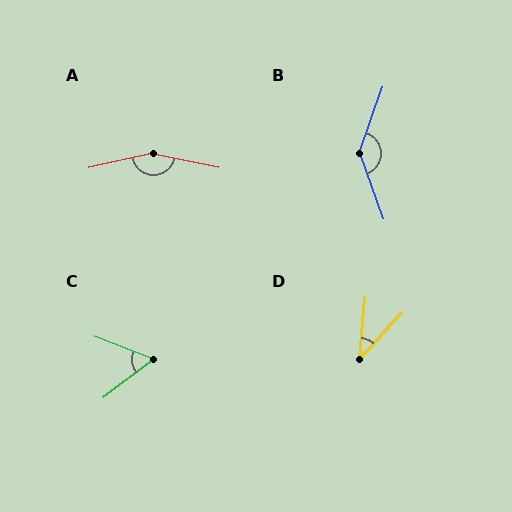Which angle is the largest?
A, at approximately 156 degrees.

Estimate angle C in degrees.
Approximately 58 degrees.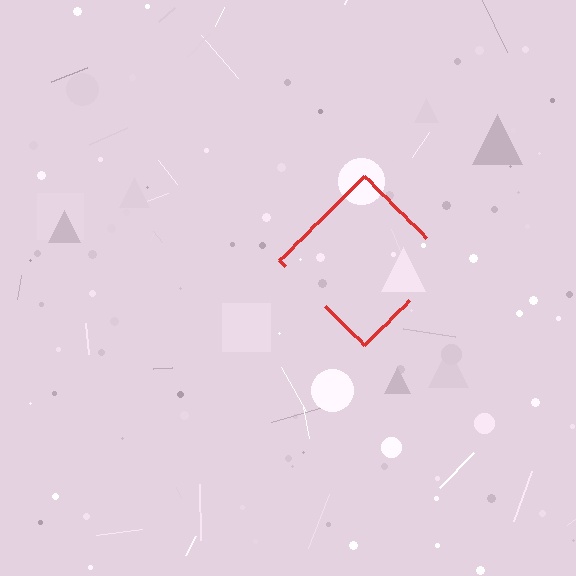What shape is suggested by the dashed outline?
The dashed outline suggests a diamond.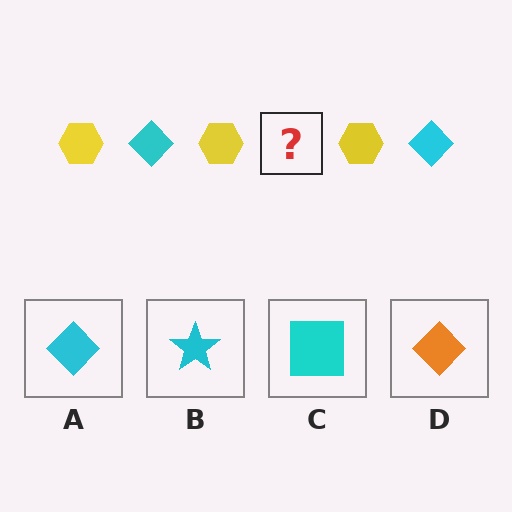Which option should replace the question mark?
Option A.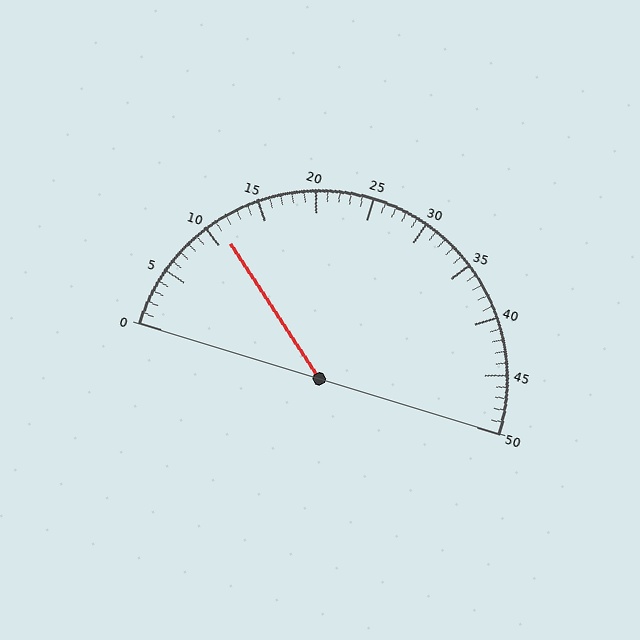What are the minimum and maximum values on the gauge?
The gauge ranges from 0 to 50.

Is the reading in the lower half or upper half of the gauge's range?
The reading is in the lower half of the range (0 to 50).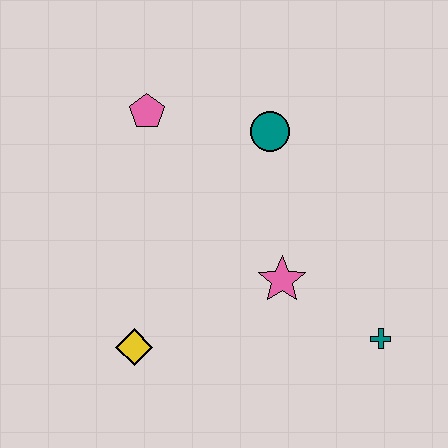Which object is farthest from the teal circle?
The yellow diamond is farthest from the teal circle.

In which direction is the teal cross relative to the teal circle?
The teal cross is below the teal circle.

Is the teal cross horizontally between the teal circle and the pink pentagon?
No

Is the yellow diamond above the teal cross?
No